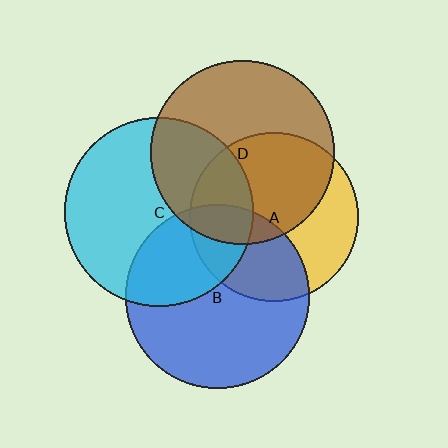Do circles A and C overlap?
Yes.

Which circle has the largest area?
Circle C (cyan).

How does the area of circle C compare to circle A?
Approximately 1.2 times.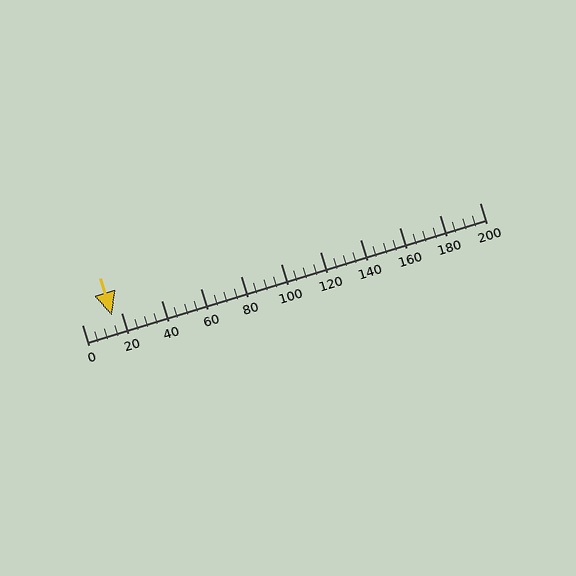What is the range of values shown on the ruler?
The ruler shows values from 0 to 200.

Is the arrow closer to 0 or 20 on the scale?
The arrow is closer to 20.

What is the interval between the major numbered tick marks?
The major tick marks are spaced 20 units apart.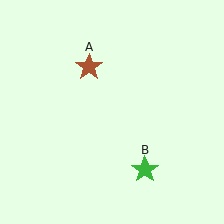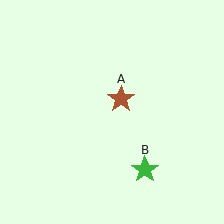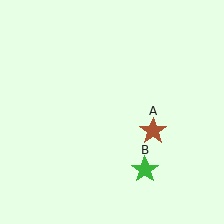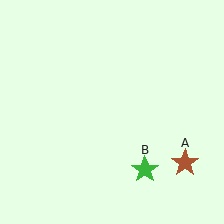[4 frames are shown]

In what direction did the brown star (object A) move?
The brown star (object A) moved down and to the right.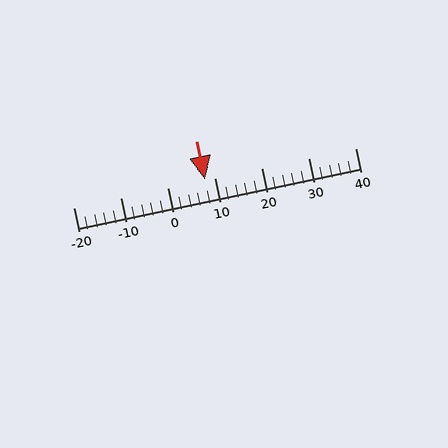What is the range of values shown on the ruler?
The ruler shows values from -20 to 40.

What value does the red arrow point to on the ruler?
The red arrow points to approximately 8.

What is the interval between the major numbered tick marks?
The major tick marks are spaced 10 units apart.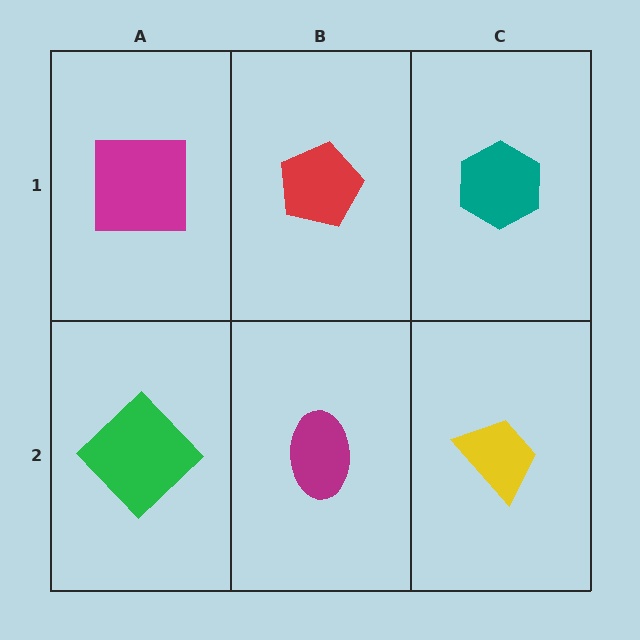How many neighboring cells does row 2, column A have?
2.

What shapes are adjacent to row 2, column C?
A teal hexagon (row 1, column C), a magenta ellipse (row 2, column B).